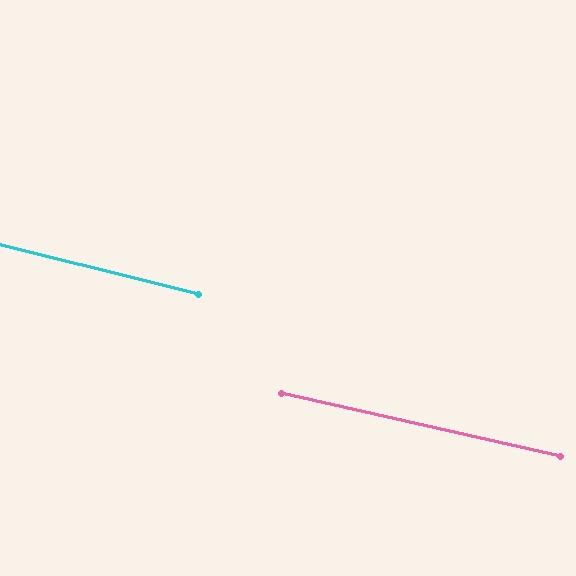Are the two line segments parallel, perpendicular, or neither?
Parallel — their directions differ by only 1.1°.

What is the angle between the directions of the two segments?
Approximately 1 degree.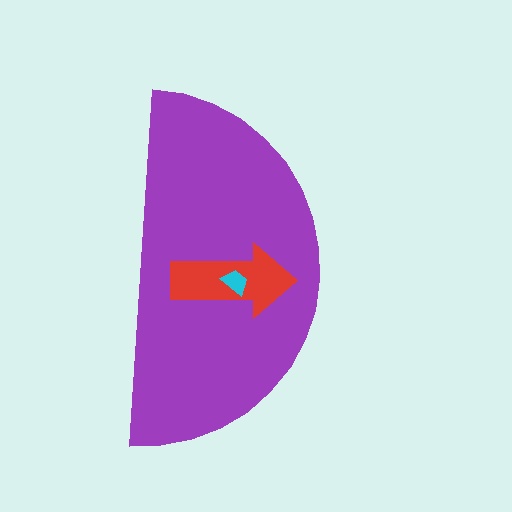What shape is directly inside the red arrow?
The cyan trapezoid.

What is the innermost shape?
The cyan trapezoid.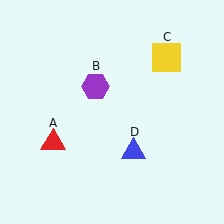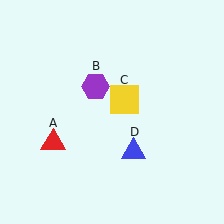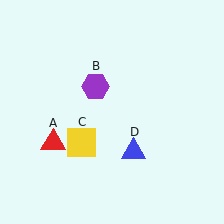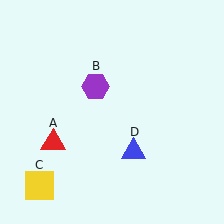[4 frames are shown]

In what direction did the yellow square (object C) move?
The yellow square (object C) moved down and to the left.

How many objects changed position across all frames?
1 object changed position: yellow square (object C).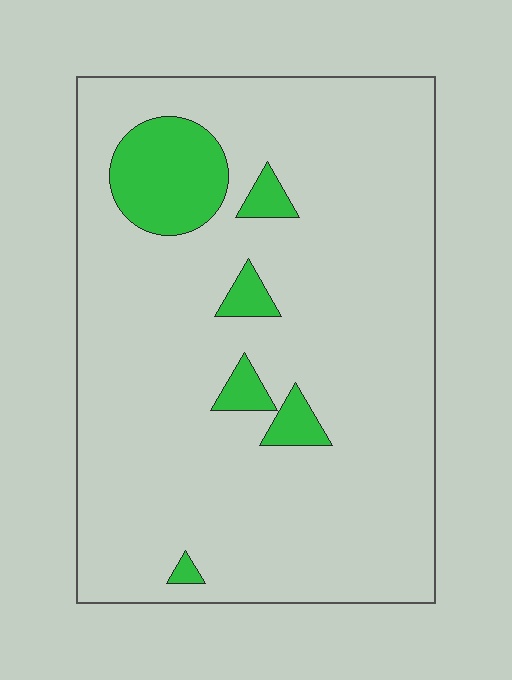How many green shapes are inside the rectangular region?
6.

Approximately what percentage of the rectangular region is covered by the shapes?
Approximately 10%.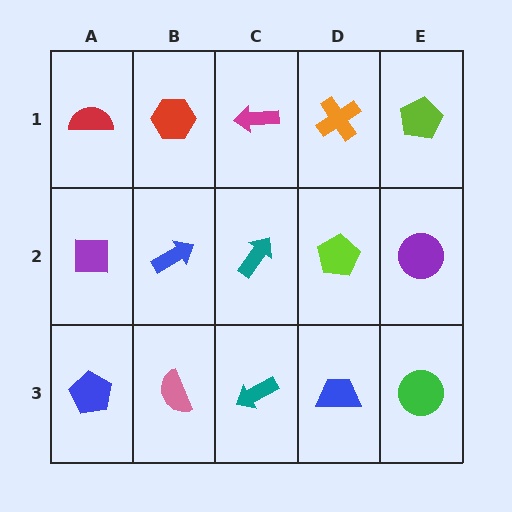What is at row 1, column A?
A red semicircle.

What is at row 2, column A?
A purple square.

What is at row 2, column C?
A teal arrow.